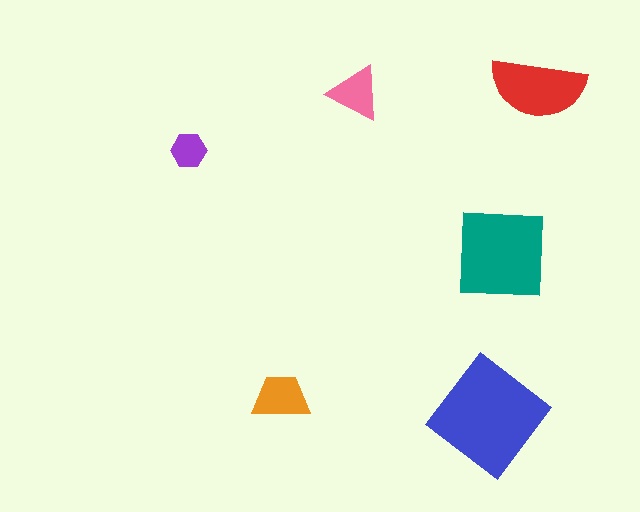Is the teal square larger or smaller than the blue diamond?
Smaller.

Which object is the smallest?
The purple hexagon.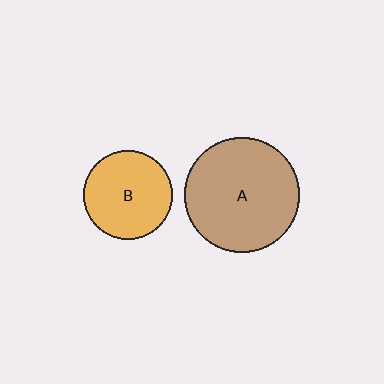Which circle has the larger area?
Circle A (brown).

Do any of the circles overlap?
No, none of the circles overlap.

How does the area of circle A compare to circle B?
Approximately 1.7 times.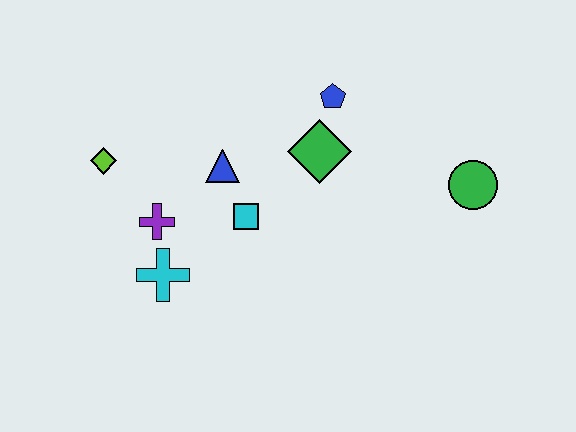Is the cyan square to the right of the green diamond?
No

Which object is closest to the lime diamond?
The purple cross is closest to the lime diamond.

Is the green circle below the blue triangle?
Yes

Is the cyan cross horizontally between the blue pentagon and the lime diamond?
Yes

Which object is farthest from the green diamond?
The lime diamond is farthest from the green diamond.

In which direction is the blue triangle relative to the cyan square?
The blue triangle is above the cyan square.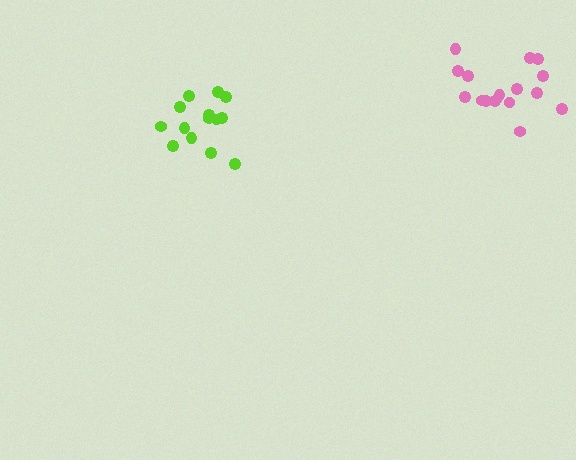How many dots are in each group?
Group 1: 17 dots, Group 2: 14 dots (31 total).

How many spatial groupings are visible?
There are 2 spatial groupings.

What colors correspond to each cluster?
The clusters are colored: pink, lime.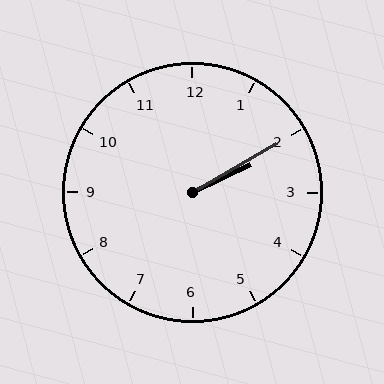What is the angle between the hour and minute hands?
Approximately 5 degrees.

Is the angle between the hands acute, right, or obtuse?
It is acute.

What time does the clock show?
2:10.